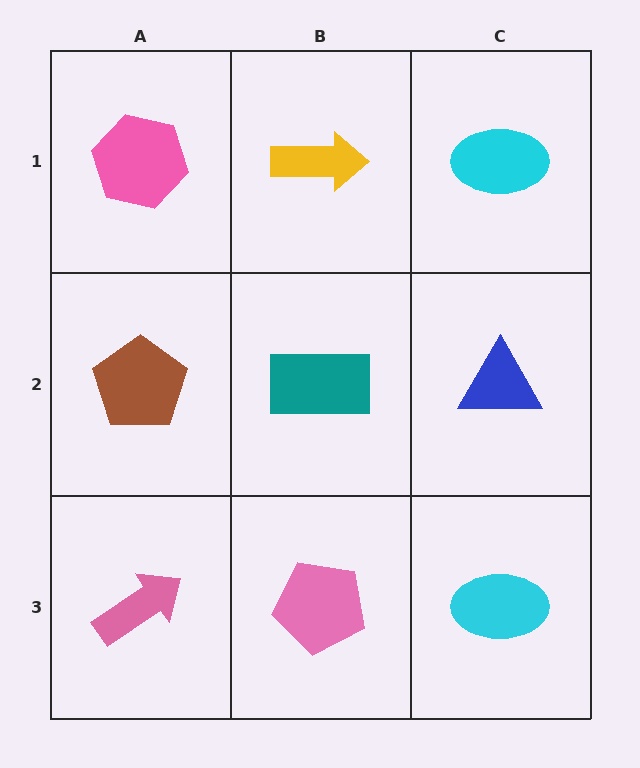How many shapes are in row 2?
3 shapes.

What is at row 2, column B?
A teal rectangle.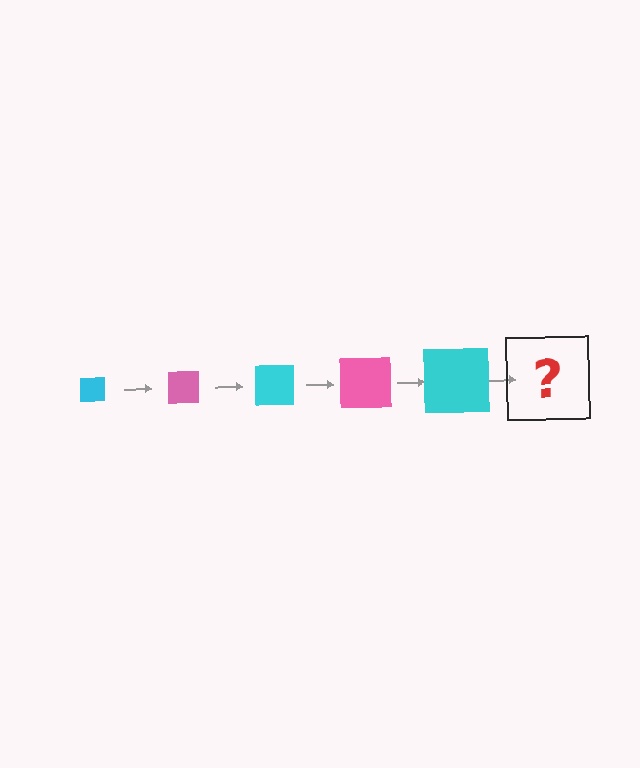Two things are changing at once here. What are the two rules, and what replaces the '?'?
The two rules are that the square grows larger each step and the color cycles through cyan and pink. The '?' should be a pink square, larger than the previous one.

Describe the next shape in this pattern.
It should be a pink square, larger than the previous one.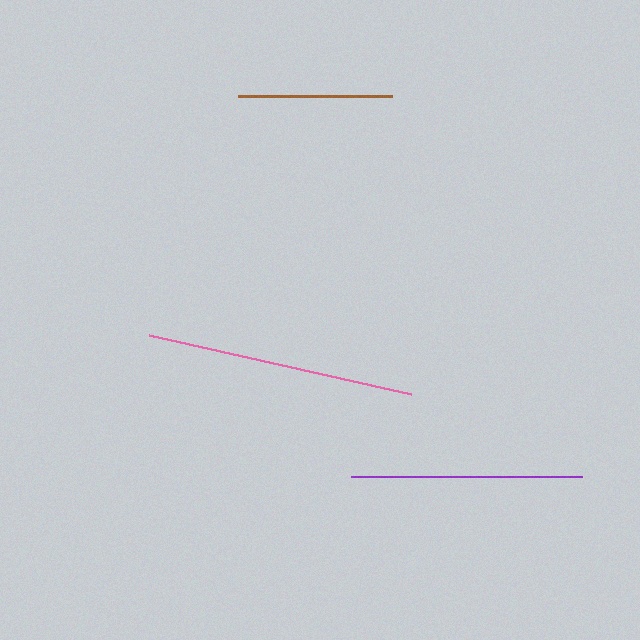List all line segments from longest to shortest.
From longest to shortest: pink, purple, brown.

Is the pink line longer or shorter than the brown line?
The pink line is longer than the brown line.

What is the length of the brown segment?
The brown segment is approximately 154 pixels long.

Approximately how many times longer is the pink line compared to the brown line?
The pink line is approximately 1.7 times the length of the brown line.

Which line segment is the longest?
The pink line is the longest at approximately 268 pixels.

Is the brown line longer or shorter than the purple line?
The purple line is longer than the brown line.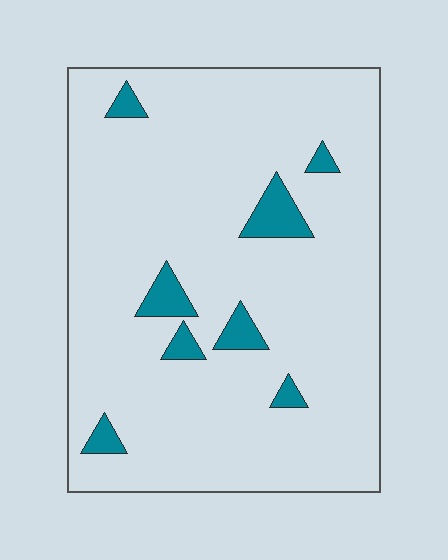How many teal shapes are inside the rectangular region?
8.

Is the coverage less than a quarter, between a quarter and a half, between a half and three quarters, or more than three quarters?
Less than a quarter.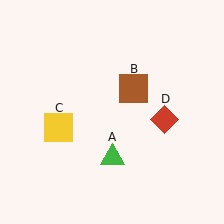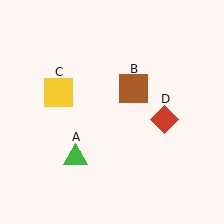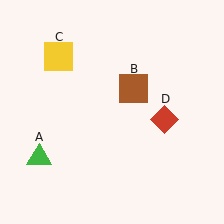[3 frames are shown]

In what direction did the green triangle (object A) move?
The green triangle (object A) moved left.